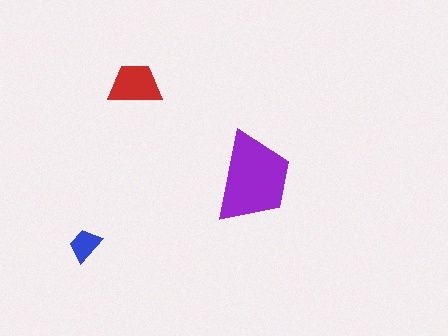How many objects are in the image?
There are 3 objects in the image.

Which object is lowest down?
The blue trapezoid is bottommost.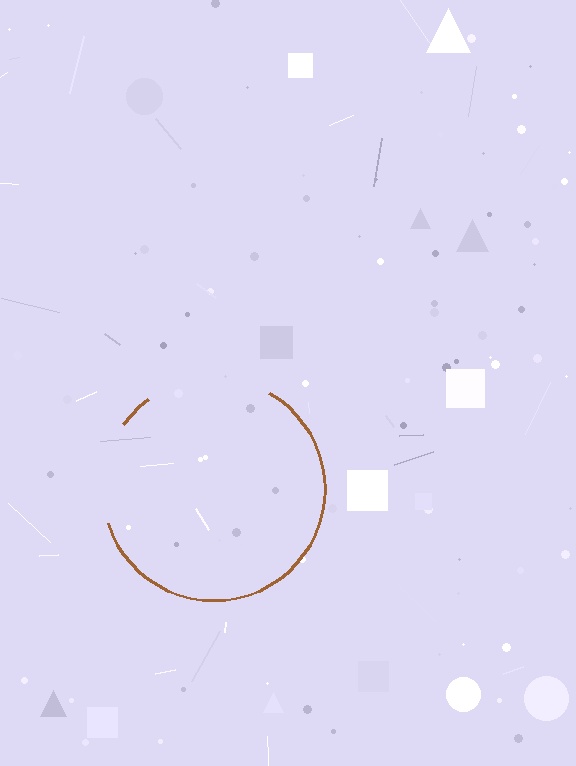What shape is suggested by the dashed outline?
The dashed outline suggests a circle.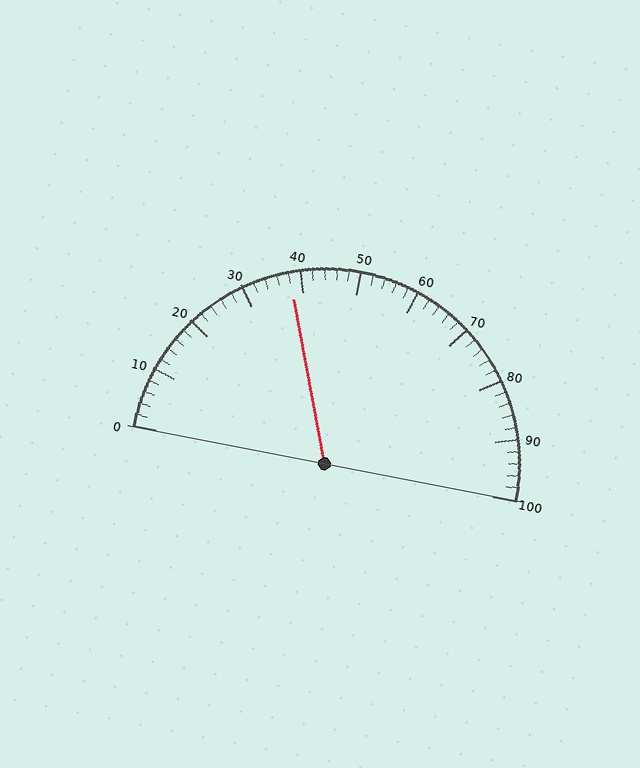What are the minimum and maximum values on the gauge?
The gauge ranges from 0 to 100.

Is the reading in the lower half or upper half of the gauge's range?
The reading is in the lower half of the range (0 to 100).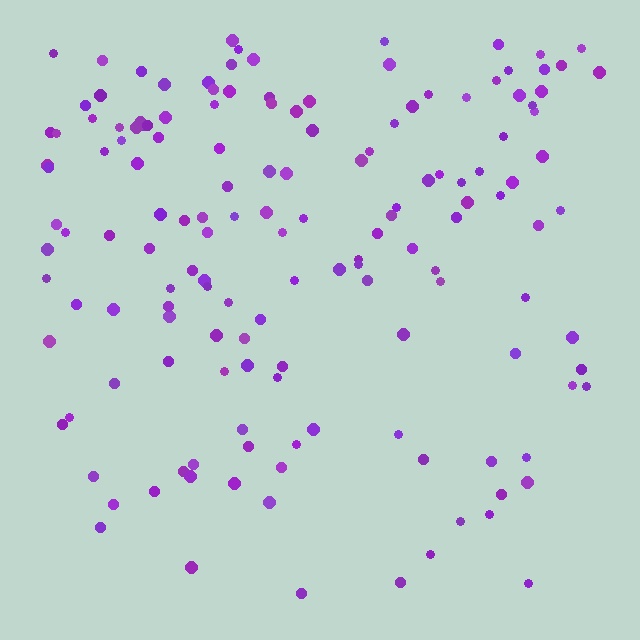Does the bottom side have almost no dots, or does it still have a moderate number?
Still a moderate number, just noticeably fewer than the top.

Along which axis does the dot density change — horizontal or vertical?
Vertical.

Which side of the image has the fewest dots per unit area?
The bottom.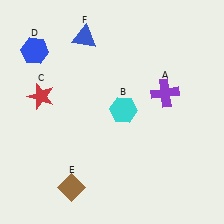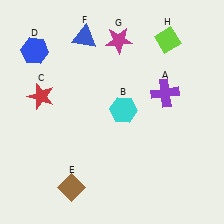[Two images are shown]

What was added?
A magenta star (G), a lime diamond (H) were added in Image 2.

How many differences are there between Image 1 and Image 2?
There are 2 differences between the two images.